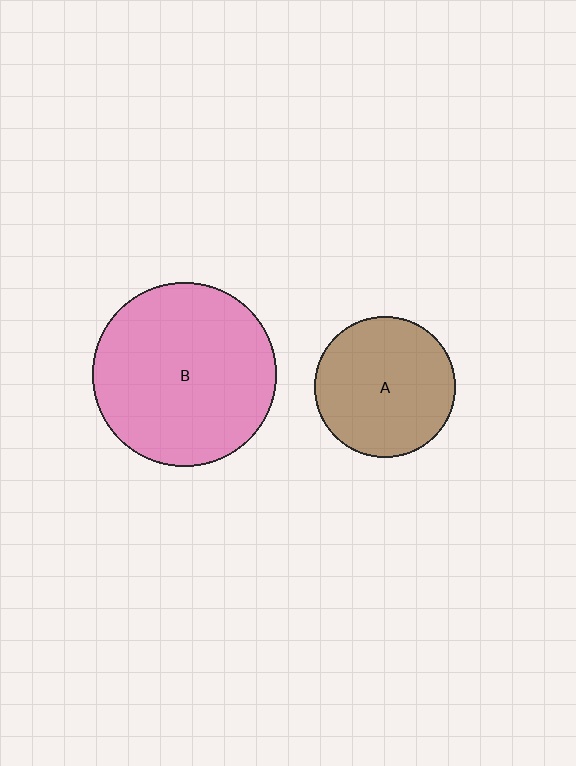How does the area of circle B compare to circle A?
Approximately 1.7 times.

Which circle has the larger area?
Circle B (pink).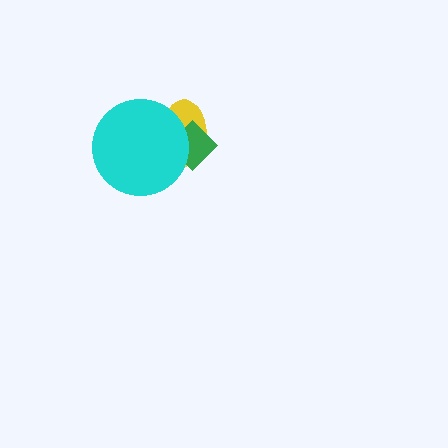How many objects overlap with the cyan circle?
2 objects overlap with the cyan circle.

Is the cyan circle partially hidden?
No, no other shape covers it.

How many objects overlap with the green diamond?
2 objects overlap with the green diamond.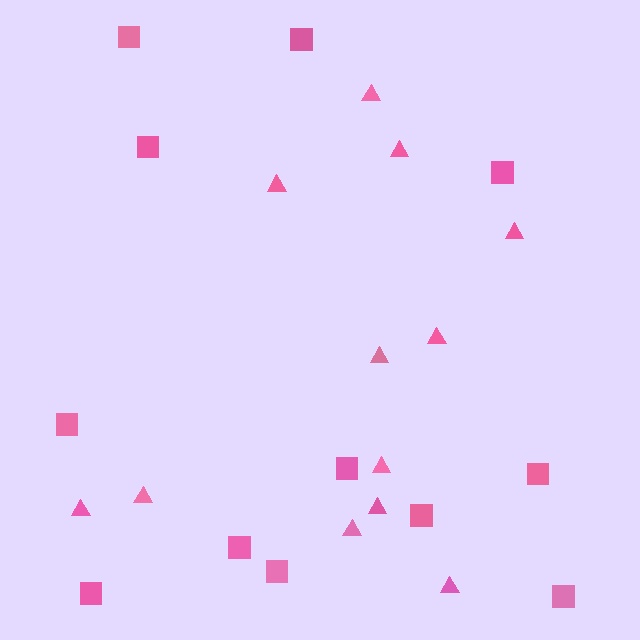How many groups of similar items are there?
There are 2 groups: one group of squares (12) and one group of triangles (12).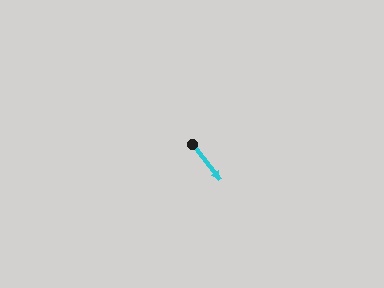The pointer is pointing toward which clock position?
Roughly 5 o'clock.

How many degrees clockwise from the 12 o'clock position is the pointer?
Approximately 142 degrees.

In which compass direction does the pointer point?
Southeast.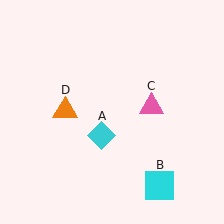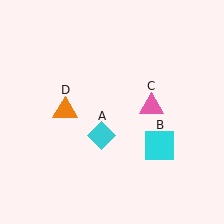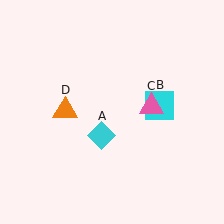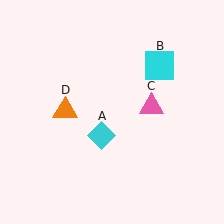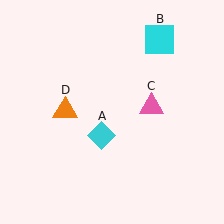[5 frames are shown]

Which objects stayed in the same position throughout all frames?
Cyan diamond (object A) and pink triangle (object C) and orange triangle (object D) remained stationary.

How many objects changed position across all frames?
1 object changed position: cyan square (object B).